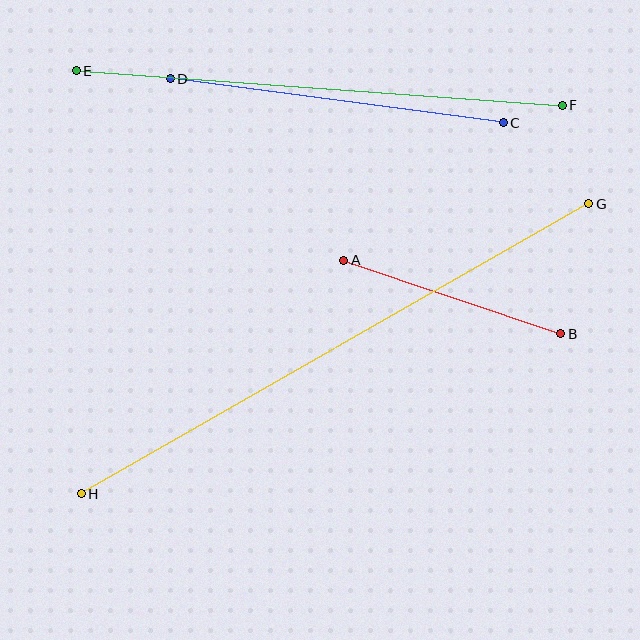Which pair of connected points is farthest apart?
Points G and H are farthest apart.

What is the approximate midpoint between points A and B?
The midpoint is at approximately (452, 297) pixels.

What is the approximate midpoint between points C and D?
The midpoint is at approximately (337, 101) pixels.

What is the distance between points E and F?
The distance is approximately 487 pixels.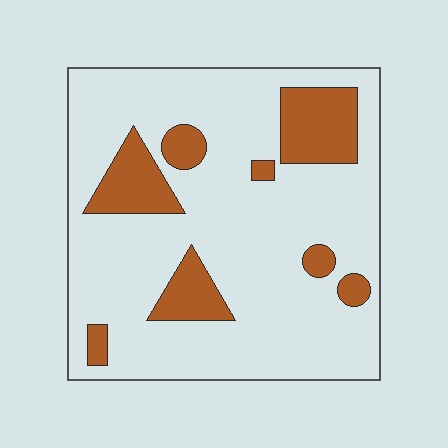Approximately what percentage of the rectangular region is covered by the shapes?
Approximately 20%.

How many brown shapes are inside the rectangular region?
8.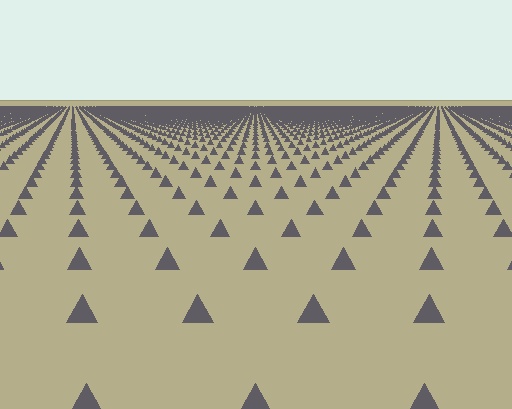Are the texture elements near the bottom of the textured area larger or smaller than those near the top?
Larger. Near the bottom, elements are closer to the viewer and appear at a bigger on-screen size.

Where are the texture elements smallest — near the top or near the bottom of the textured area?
Near the top.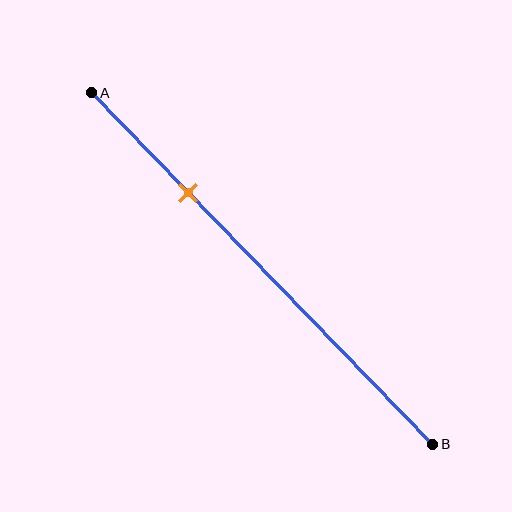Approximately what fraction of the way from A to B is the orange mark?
The orange mark is approximately 30% of the way from A to B.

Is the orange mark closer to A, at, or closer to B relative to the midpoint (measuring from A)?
The orange mark is closer to point A than the midpoint of segment AB.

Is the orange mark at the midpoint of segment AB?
No, the mark is at about 30% from A, not at the 50% midpoint.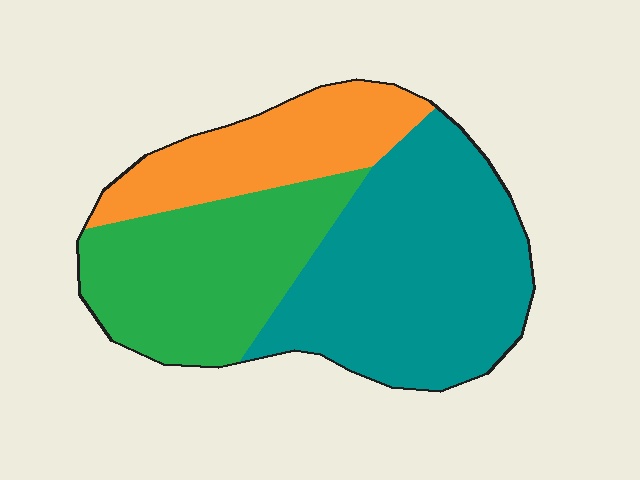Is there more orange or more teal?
Teal.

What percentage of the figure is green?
Green takes up about one third (1/3) of the figure.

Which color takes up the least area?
Orange, at roughly 20%.